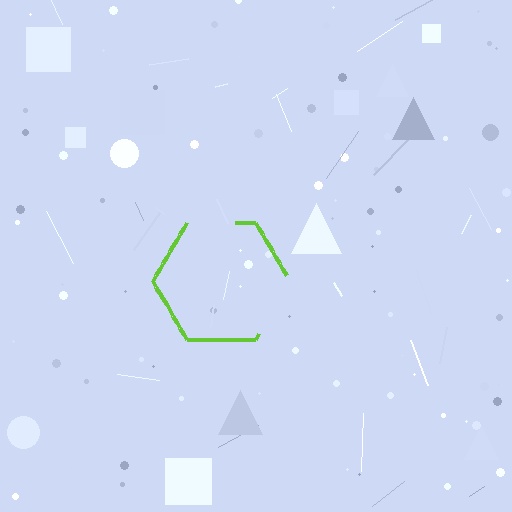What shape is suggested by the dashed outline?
The dashed outline suggests a hexagon.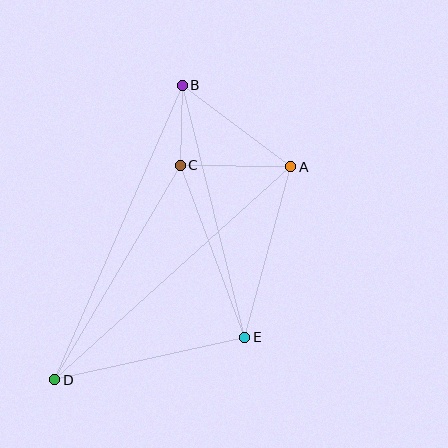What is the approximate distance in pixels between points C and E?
The distance between C and E is approximately 184 pixels.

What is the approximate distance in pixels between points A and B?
The distance between A and B is approximately 136 pixels.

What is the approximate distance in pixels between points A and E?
The distance between A and E is approximately 177 pixels.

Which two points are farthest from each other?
Points B and D are farthest from each other.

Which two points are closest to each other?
Points B and C are closest to each other.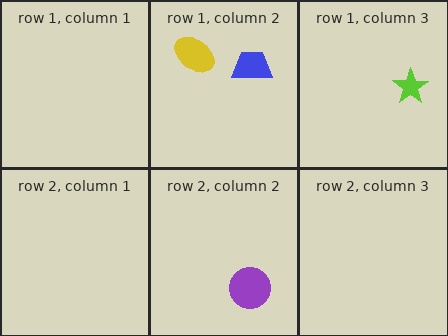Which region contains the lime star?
The row 1, column 3 region.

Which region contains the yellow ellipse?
The row 1, column 2 region.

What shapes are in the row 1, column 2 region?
The blue trapezoid, the yellow ellipse.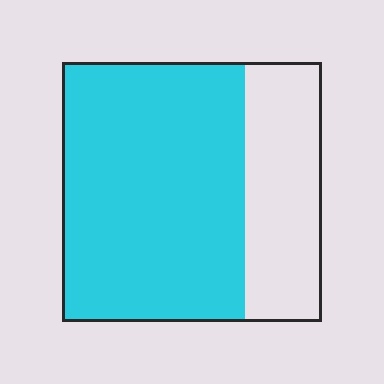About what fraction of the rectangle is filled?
About two thirds (2/3).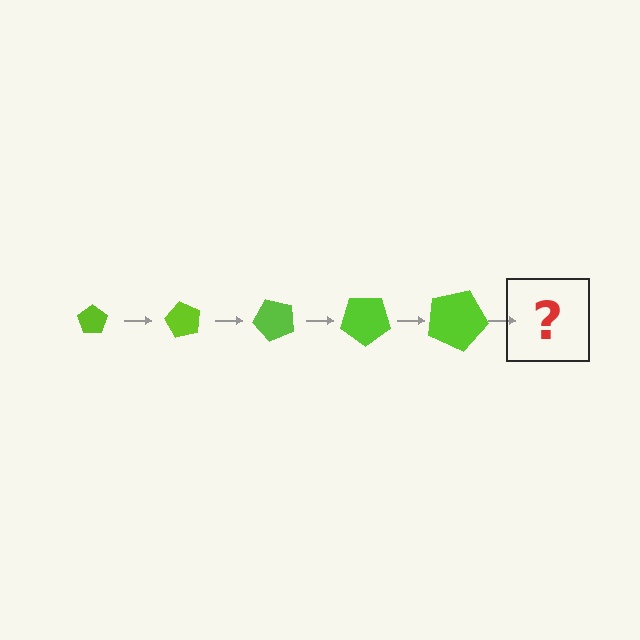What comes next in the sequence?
The next element should be a pentagon, larger than the previous one and rotated 300 degrees from the start.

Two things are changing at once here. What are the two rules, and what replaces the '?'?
The two rules are that the pentagon grows larger each step and it rotates 60 degrees each step. The '?' should be a pentagon, larger than the previous one and rotated 300 degrees from the start.